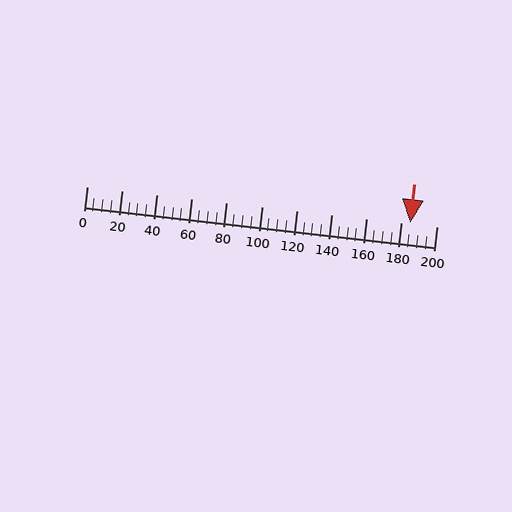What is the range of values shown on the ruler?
The ruler shows values from 0 to 200.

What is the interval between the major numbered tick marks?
The major tick marks are spaced 20 units apart.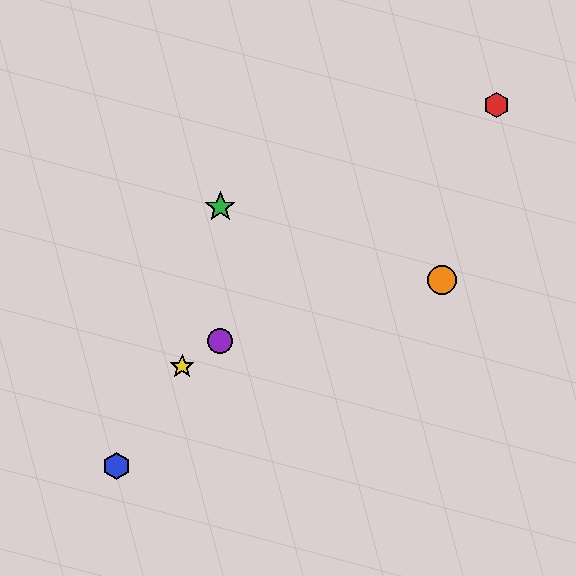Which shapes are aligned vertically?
The green star, the purple circle are aligned vertically.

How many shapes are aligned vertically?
2 shapes (the green star, the purple circle) are aligned vertically.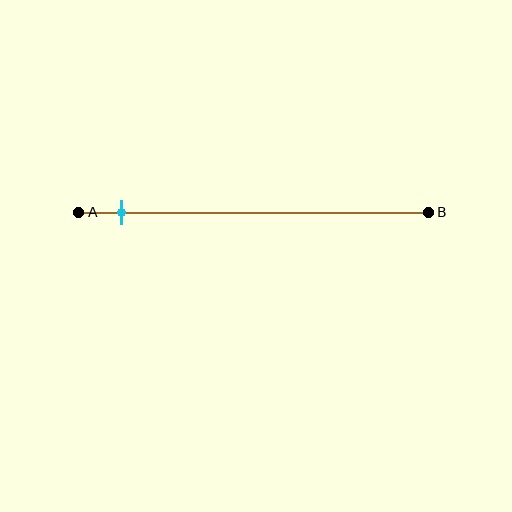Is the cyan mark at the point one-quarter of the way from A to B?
No, the mark is at about 10% from A, not at the 25% one-quarter point.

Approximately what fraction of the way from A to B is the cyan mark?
The cyan mark is approximately 10% of the way from A to B.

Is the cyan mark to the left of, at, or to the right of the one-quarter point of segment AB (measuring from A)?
The cyan mark is to the left of the one-quarter point of segment AB.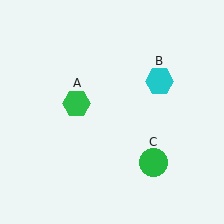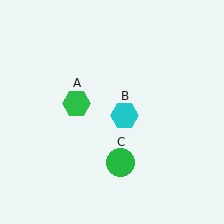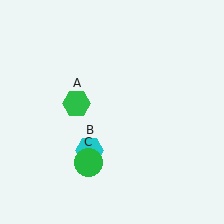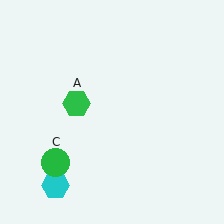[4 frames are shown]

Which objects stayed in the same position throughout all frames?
Green hexagon (object A) remained stationary.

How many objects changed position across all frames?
2 objects changed position: cyan hexagon (object B), green circle (object C).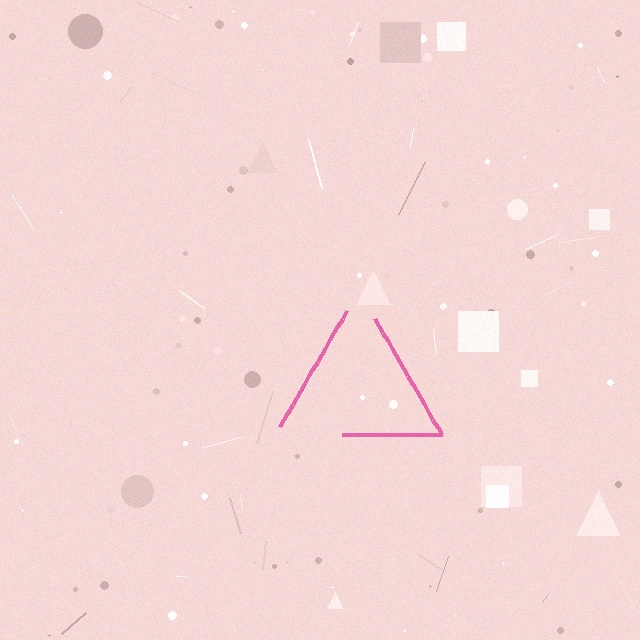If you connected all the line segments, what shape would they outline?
They would outline a triangle.